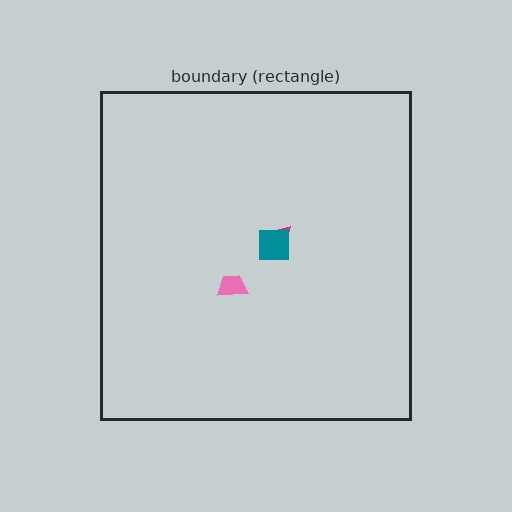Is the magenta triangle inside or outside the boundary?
Inside.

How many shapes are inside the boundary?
3 inside, 0 outside.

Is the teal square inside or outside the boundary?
Inside.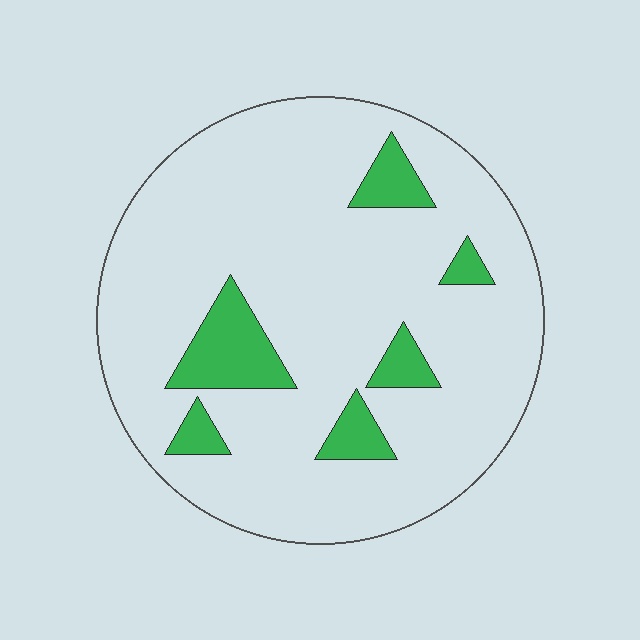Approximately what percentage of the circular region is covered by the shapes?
Approximately 15%.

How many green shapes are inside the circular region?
6.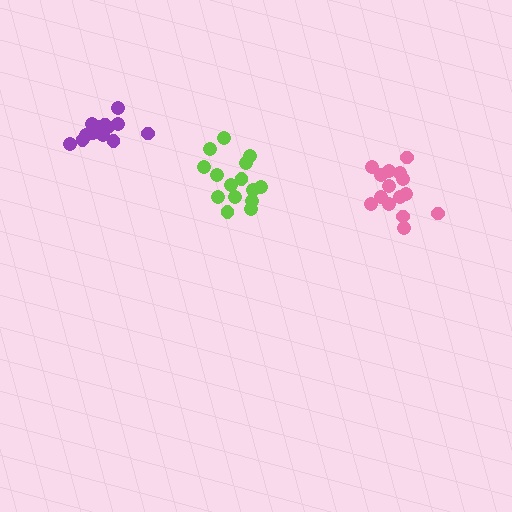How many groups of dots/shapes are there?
There are 3 groups.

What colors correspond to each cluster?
The clusters are colored: lime, pink, purple.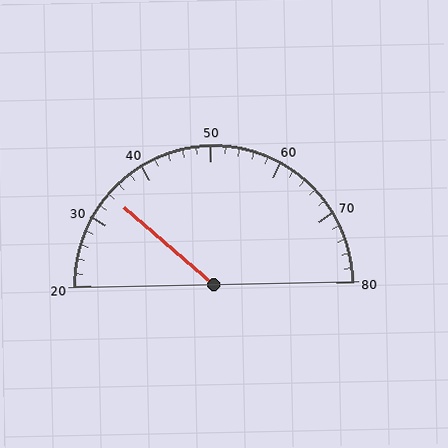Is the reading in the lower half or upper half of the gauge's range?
The reading is in the lower half of the range (20 to 80).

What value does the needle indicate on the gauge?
The needle indicates approximately 34.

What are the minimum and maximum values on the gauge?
The gauge ranges from 20 to 80.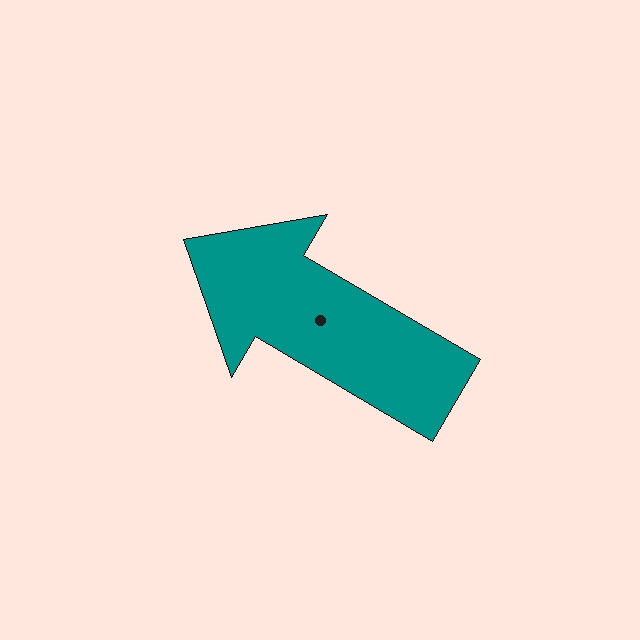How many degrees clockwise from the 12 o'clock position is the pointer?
Approximately 301 degrees.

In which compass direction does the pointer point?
Northwest.